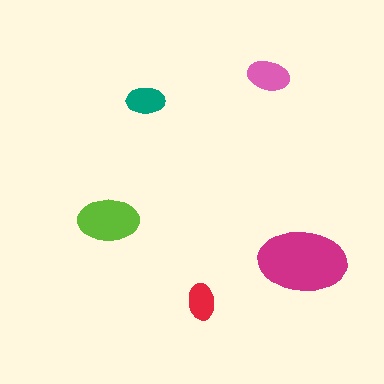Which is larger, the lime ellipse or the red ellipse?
The lime one.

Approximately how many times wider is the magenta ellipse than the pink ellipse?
About 2 times wider.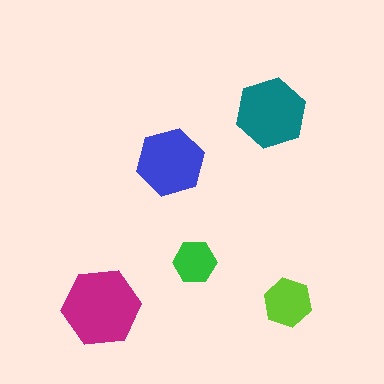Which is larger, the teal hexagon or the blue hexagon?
The teal one.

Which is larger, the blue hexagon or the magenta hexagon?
The magenta one.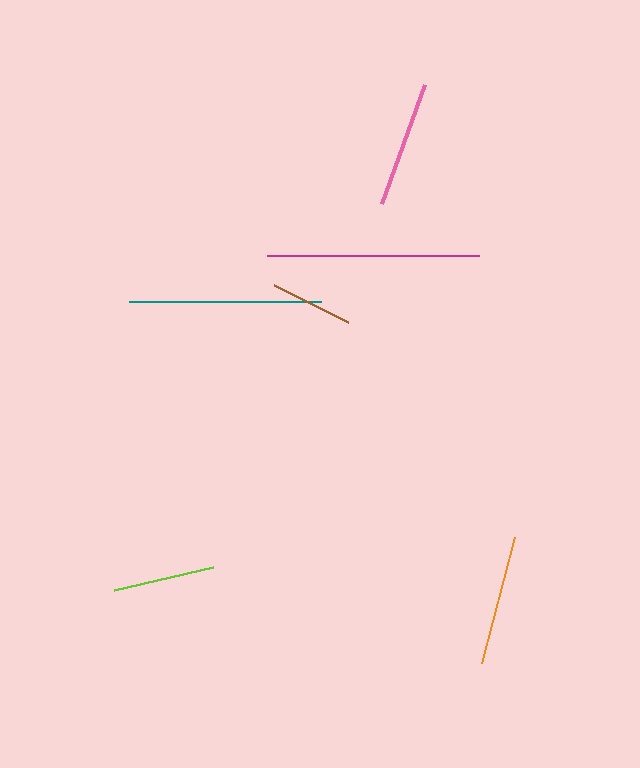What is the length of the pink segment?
The pink segment is approximately 127 pixels long.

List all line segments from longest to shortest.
From longest to shortest: magenta, teal, orange, pink, lime, brown.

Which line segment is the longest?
The magenta line is the longest at approximately 212 pixels.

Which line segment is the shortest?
The brown line is the shortest at approximately 82 pixels.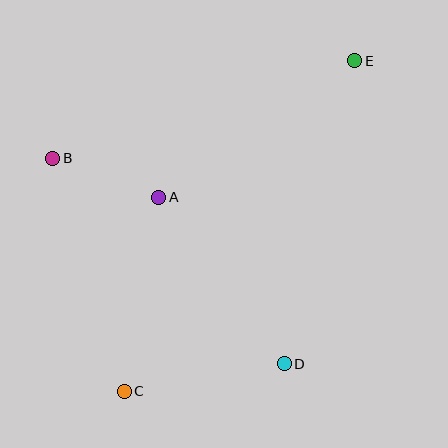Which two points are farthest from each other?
Points C and E are farthest from each other.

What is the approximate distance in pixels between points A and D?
The distance between A and D is approximately 209 pixels.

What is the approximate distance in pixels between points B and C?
The distance between B and C is approximately 243 pixels.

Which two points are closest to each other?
Points A and B are closest to each other.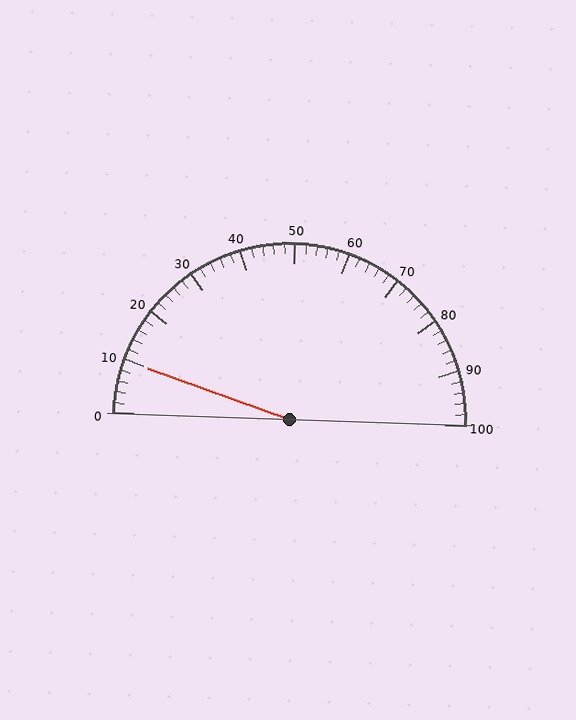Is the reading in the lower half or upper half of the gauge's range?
The reading is in the lower half of the range (0 to 100).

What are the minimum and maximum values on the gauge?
The gauge ranges from 0 to 100.